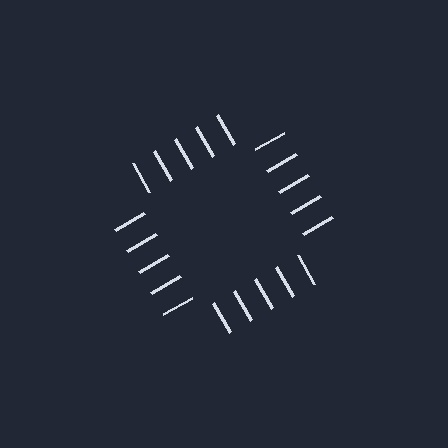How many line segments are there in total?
20 — 5 along each of the 4 edges.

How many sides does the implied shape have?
4 sides — the line-ends trace a square.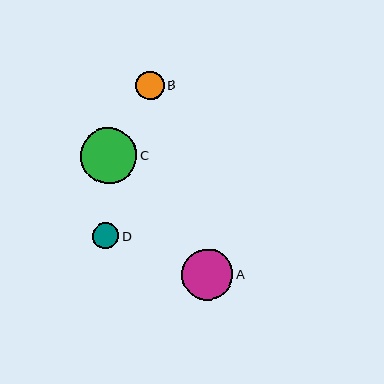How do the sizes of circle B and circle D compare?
Circle B and circle D are approximately the same size.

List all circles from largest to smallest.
From largest to smallest: C, A, B, D.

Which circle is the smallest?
Circle D is the smallest with a size of approximately 26 pixels.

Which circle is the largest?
Circle C is the largest with a size of approximately 56 pixels.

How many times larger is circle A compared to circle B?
Circle A is approximately 1.8 times the size of circle B.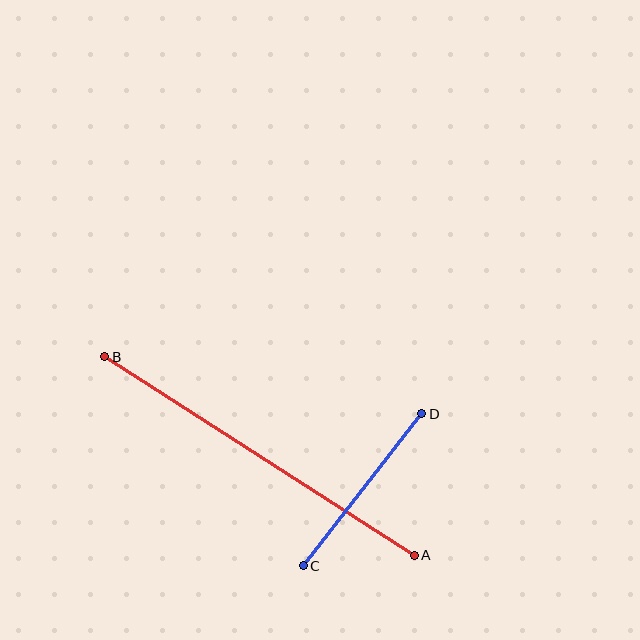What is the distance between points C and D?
The distance is approximately 193 pixels.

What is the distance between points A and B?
The distance is approximately 368 pixels.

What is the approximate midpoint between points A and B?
The midpoint is at approximately (260, 456) pixels.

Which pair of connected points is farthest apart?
Points A and B are farthest apart.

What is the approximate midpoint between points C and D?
The midpoint is at approximately (363, 490) pixels.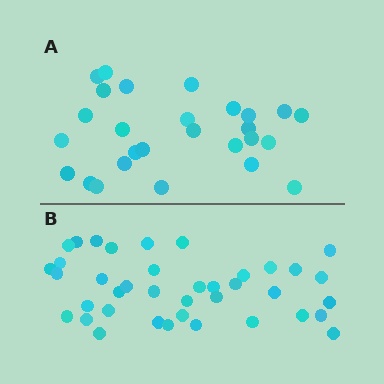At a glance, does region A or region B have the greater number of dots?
Region B (the bottom region) has more dots.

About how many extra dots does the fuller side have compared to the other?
Region B has roughly 12 or so more dots than region A.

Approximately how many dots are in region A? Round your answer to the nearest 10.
About 30 dots. (The exact count is 27, which rounds to 30.)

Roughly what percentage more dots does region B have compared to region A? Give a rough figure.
About 45% more.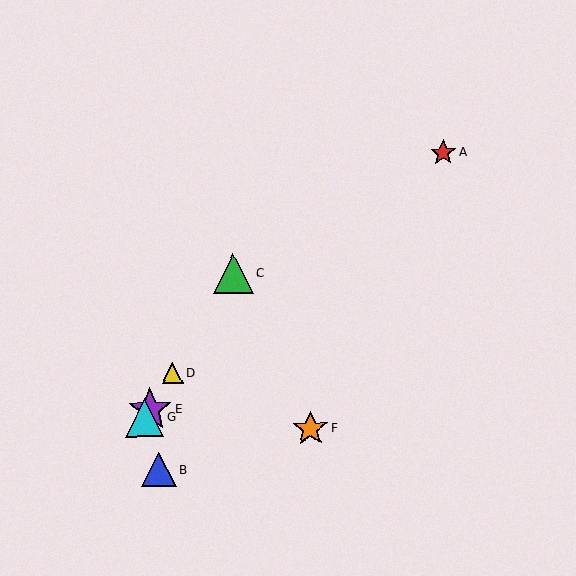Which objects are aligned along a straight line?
Objects C, D, E, G are aligned along a straight line.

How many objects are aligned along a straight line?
4 objects (C, D, E, G) are aligned along a straight line.